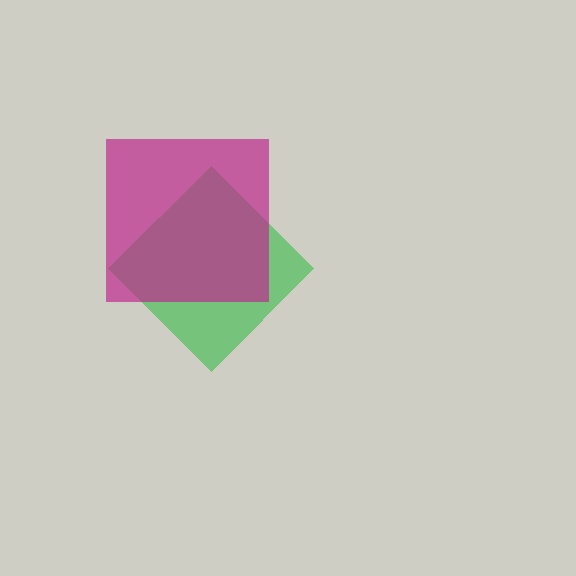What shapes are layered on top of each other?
The layered shapes are: a green diamond, a magenta square.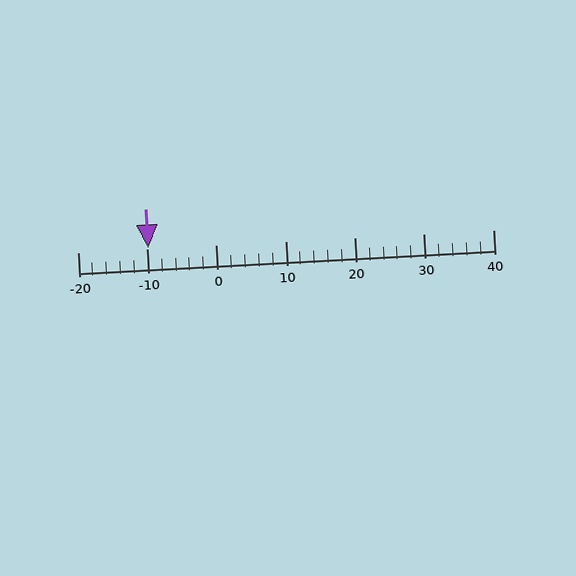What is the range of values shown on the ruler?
The ruler shows values from -20 to 40.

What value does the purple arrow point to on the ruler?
The purple arrow points to approximately -10.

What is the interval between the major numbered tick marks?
The major tick marks are spaced 10 units apart.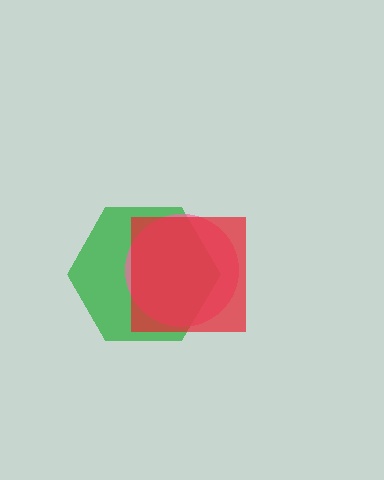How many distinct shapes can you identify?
There are 3 distinct shapes: a green hexagon, a pink circle, a red square.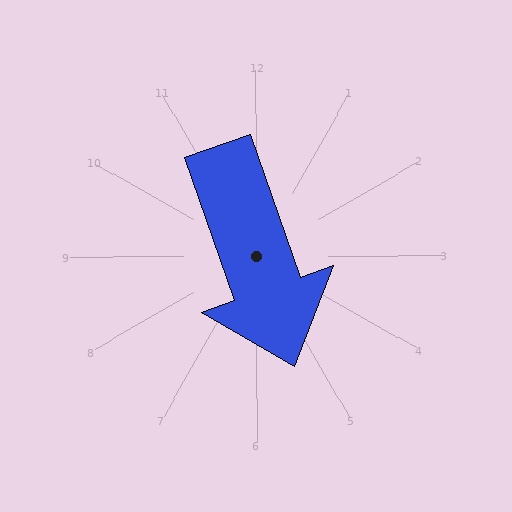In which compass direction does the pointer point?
South.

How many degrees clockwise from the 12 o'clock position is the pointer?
Approximately 161 degrees.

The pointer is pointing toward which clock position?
Roughly 5 o'clock.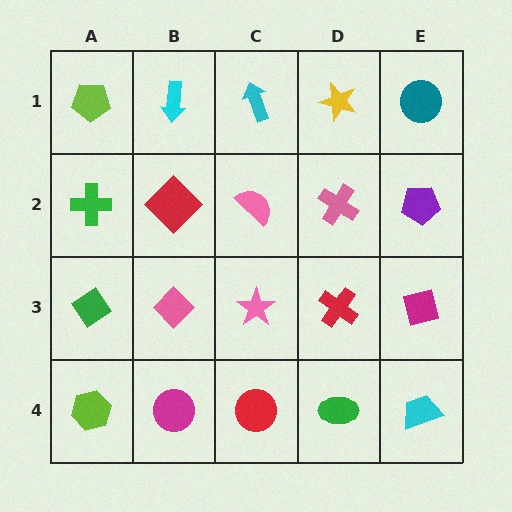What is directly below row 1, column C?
A pink semicircle.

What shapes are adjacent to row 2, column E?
A teal circle (row 1, column E), a magenta square (row 3, column E), a pink cross (row 2, column D).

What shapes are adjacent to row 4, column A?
A green diamond (row 3, column A), a magenta circle (row 4, column B).